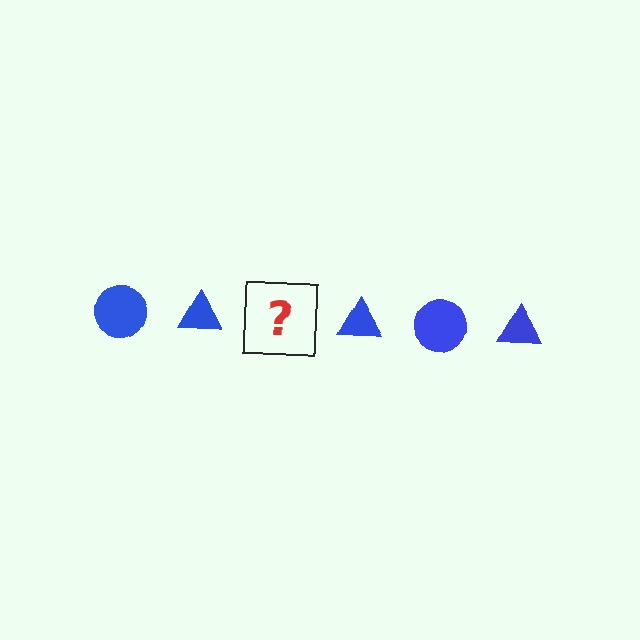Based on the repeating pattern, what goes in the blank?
The blank should be a blue circle.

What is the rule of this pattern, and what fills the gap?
The rule is that the pattern cycles through circle, triangle shapes in blue. The gap should be filled with a blue circle.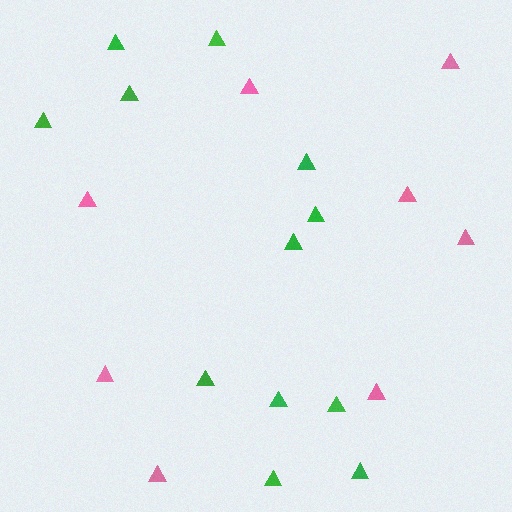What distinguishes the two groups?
There are 2 groups: one group of pink triangles (8) and one group of green triangles (12).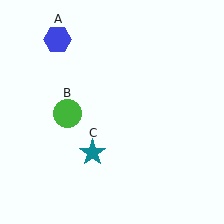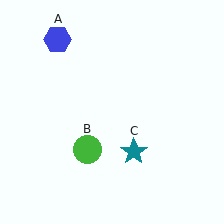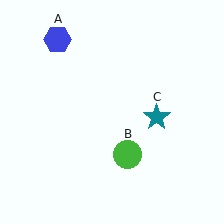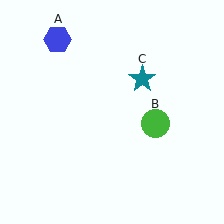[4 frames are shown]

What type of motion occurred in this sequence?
The green circle (object B), teal star (object C) rotated counterclockwise around the center of the scene.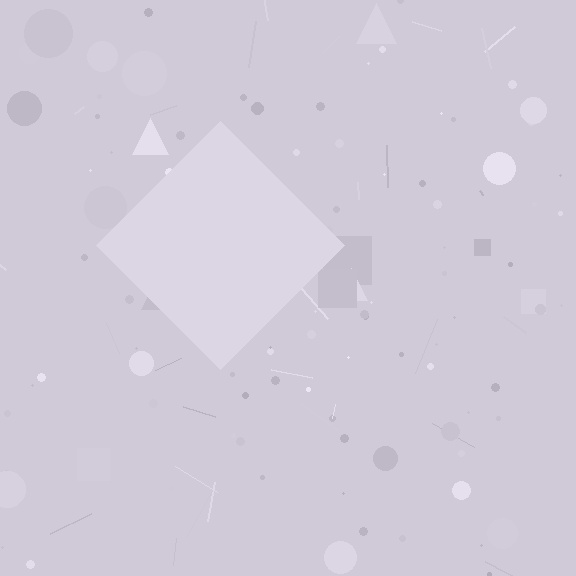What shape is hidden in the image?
A diamond is hidden in the image.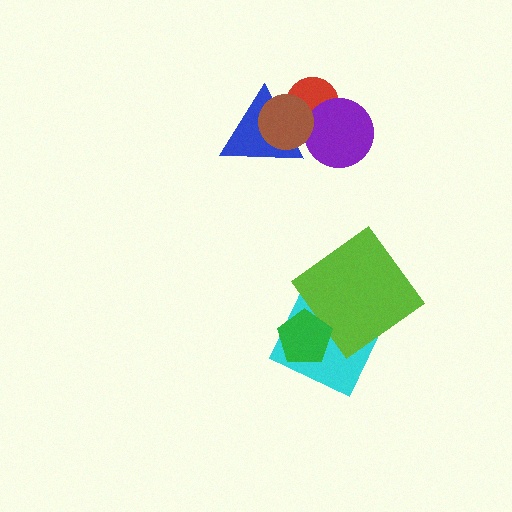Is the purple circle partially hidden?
Yes, it is partially covered by another shape.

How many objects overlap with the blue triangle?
2 objects overlap with the blue triangle.